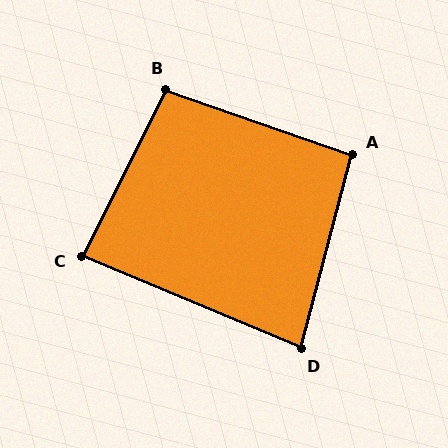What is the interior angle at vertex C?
Approximately 86 degrees (approximately right).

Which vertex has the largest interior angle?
B, at approximately 98 degrees.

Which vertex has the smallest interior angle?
D, at approximately 82 degrees.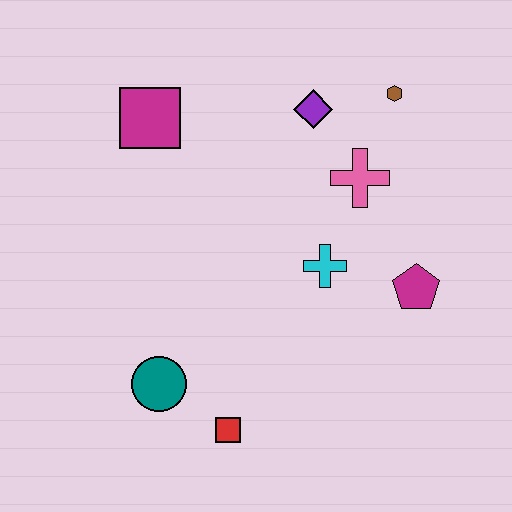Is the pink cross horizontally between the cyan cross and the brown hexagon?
Yes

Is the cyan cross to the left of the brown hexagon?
Yes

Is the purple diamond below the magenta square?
No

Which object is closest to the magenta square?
The purple diamond is closest to the magenta square.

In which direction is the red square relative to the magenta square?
The red square is below the magenta square.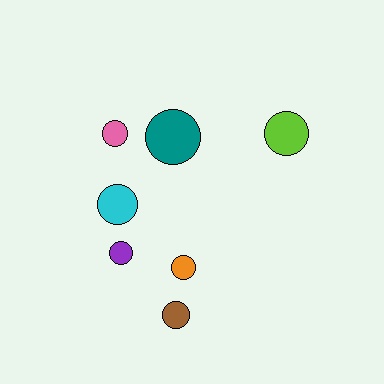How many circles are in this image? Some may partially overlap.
There are 7 circles.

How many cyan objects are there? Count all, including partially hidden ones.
There is 1 cyan object.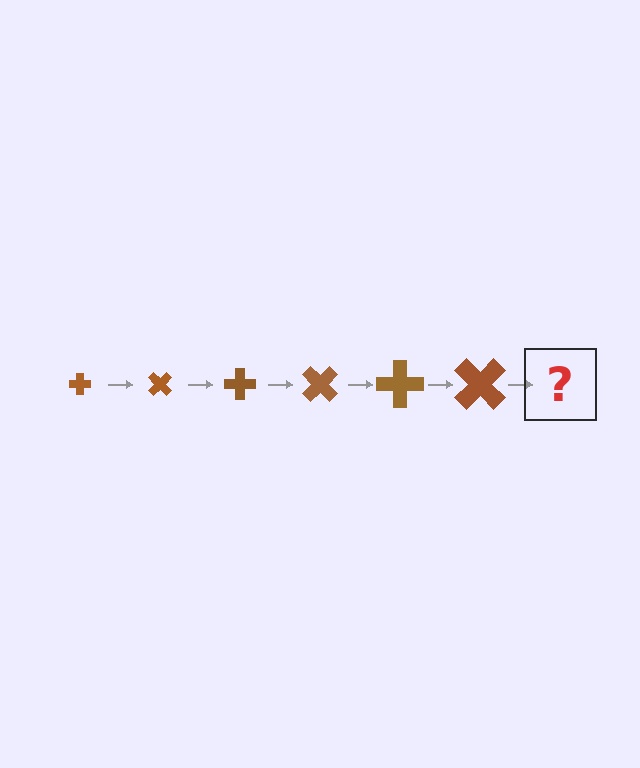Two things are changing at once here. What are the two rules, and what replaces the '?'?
The two rules are that the cross grows larger each step and it rotates 45 degrees each step. The '?' should be a cross, larger than the previous one and rotated 270 degrees from the start.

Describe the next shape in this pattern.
It should be a cross, larger than the previous one and rotated 270 degrees from the start.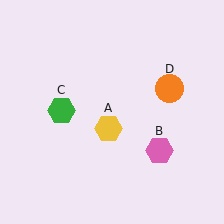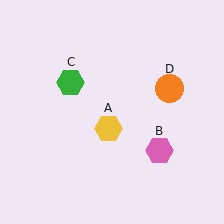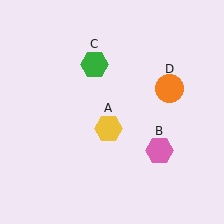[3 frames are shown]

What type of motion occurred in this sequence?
The green hexagon (object C) rotated clockwise around the center of the scene.